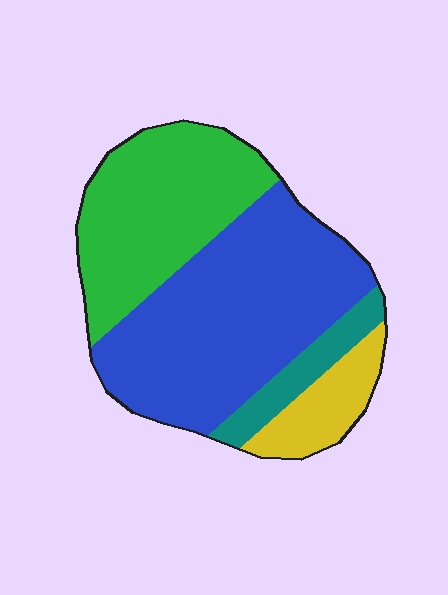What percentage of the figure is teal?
Teal covers around 10% of the figure.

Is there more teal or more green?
Green.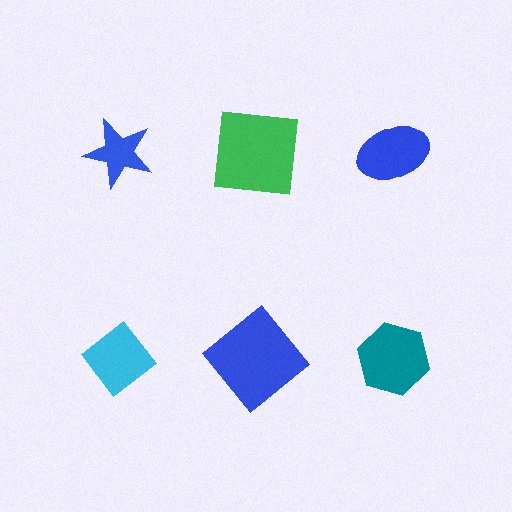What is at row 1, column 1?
A blue star.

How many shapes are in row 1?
3 shapes.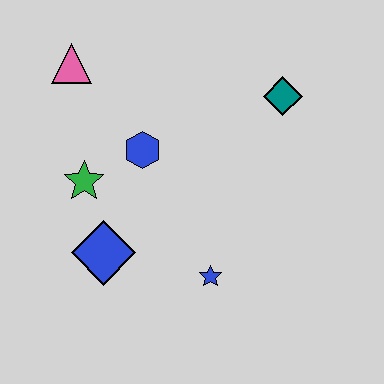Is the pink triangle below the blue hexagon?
No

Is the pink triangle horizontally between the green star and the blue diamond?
No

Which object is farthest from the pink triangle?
The blue star is farthest from the pink triangle.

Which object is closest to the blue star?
The blue diamond is closest to the blue star.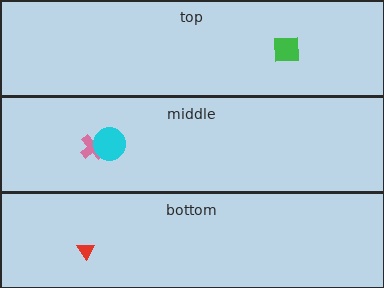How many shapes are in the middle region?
2.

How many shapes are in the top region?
1.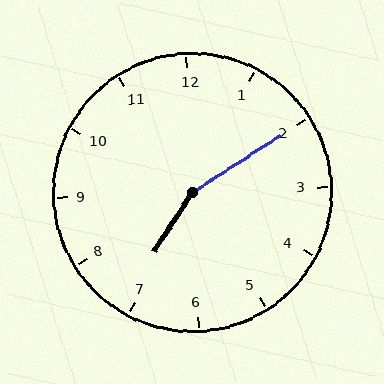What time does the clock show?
7:10.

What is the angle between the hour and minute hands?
Approximately 155 degrees.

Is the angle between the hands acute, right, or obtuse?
It is obtuse.